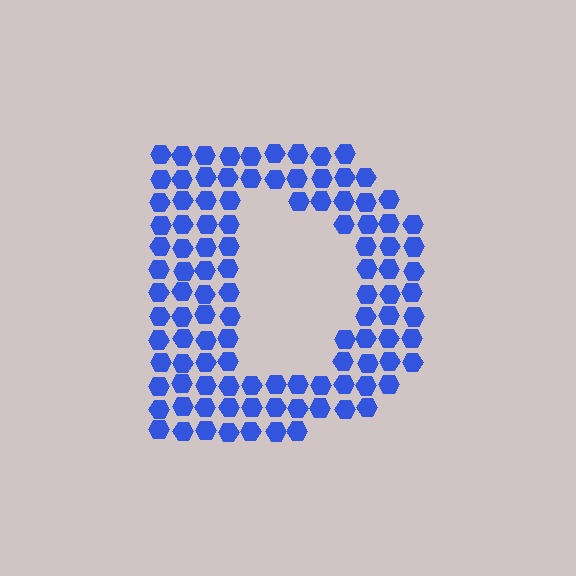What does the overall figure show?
The overall figure shows the letter D.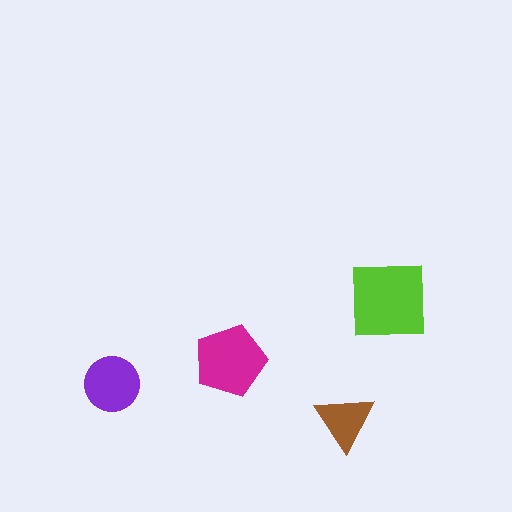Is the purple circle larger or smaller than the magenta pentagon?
Smaller.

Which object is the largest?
The lime square.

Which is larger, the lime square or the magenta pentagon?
The lime square.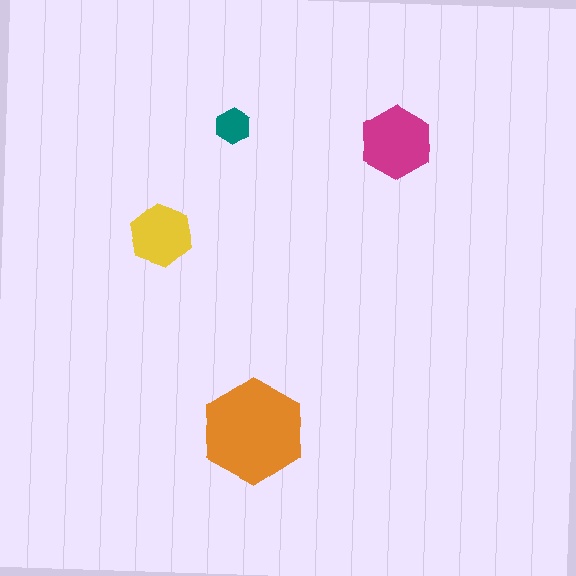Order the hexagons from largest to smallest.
the orange one, the magenta one, the yellow one, the teal one.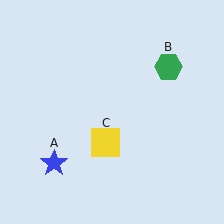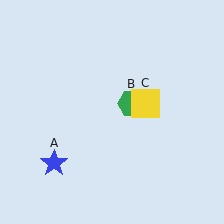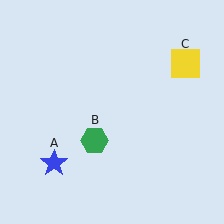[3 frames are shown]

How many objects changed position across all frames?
2 objects changed position: green hexagon (object B), yellow square (object C).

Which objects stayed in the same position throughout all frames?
Blue star (object A) remained stationary.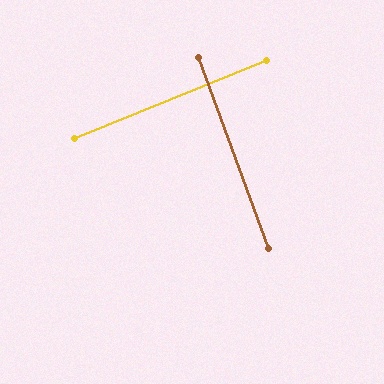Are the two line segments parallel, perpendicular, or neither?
Perpendicular — they meet at approximately 88°.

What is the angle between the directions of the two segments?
Approximately 88 degrees.